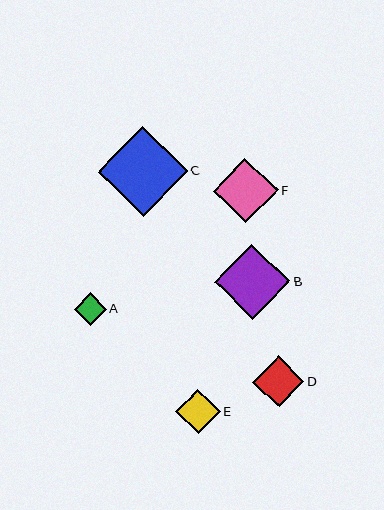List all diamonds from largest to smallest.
From largest to smallest: C, B, F, D, E, A.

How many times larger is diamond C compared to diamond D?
Diamond C is approximately 1.8 times the size of diamond D.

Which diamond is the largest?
Diamond C is the largest with a size of approximately 90 pixels.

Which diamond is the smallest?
Diamond A is the smallest with a size of approximately 32 pixels.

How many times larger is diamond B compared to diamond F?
Diamond B is approximately 1.2 times the size of diamond F.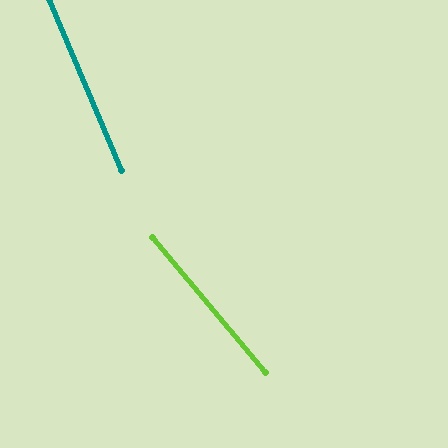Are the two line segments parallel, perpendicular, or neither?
Neither parallel nor perpendicular — they differ by about 17°.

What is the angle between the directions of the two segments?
Approximately 17 degrees.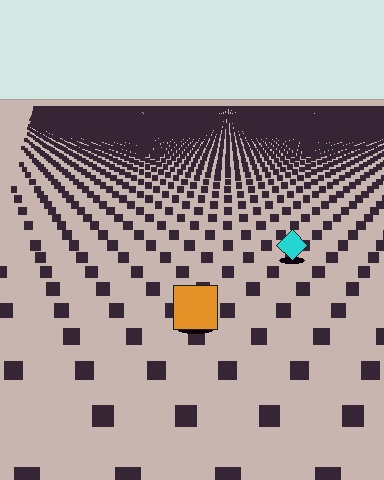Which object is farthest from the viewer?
The cyan diamond is farthest from the viewer. It appears smaller and the ground texture around it is denser.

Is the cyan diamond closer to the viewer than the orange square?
No. The orange square is closer — you can tell from the texture gradient: the ground texture is coarser near it.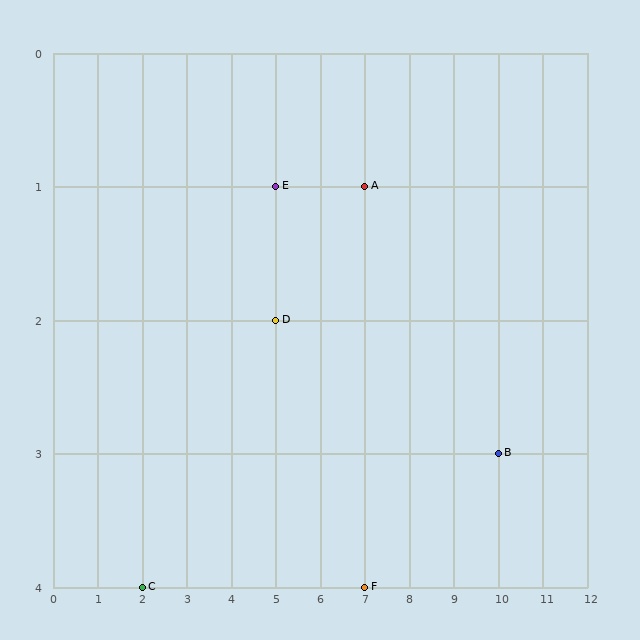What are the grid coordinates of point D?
Point D is at grid coordinates (5, 2).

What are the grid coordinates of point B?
Point B is at grid coordinates (10, 3).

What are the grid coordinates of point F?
Point F is at grid coordinates (7, 4).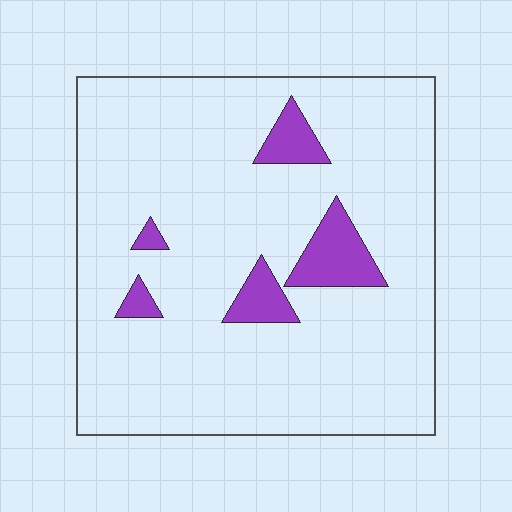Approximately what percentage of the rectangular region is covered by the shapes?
Approximately 10%.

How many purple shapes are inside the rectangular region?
5.